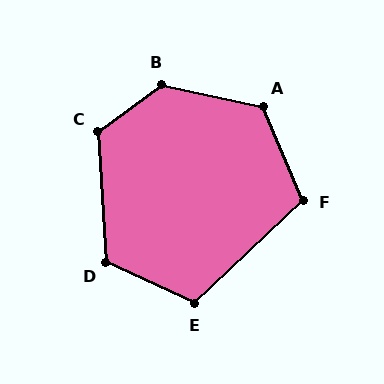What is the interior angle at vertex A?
Approximately 125 degrees (obtuse).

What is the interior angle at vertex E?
Approximately 112 degrees (obtuse).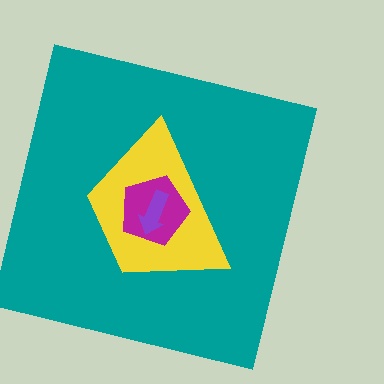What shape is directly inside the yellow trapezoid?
The magenta pentagon.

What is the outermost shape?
The teal square.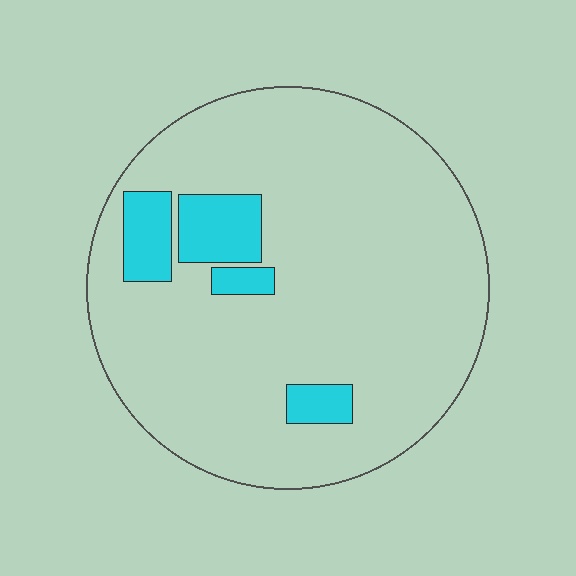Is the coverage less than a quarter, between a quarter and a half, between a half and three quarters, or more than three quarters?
Less than a quarter.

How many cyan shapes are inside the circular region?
4.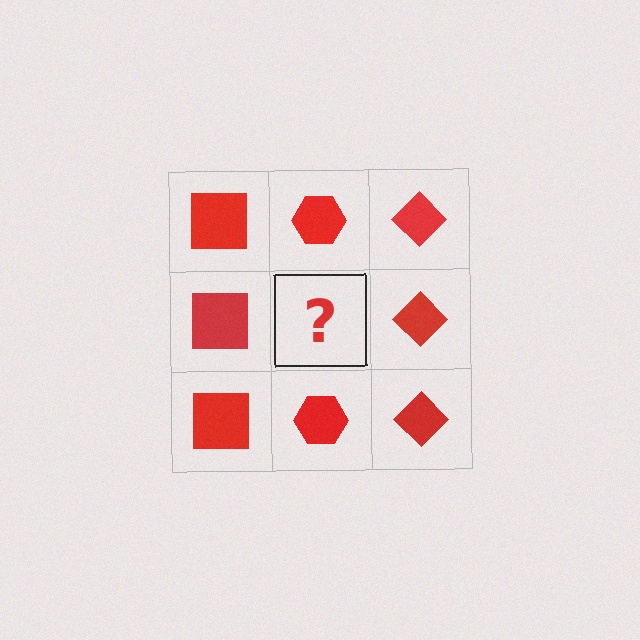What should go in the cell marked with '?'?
The missing cell should contain a red hexagon.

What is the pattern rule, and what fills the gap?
The rule is that each column has a consistent shape. The gap should be filled with a red hexagon.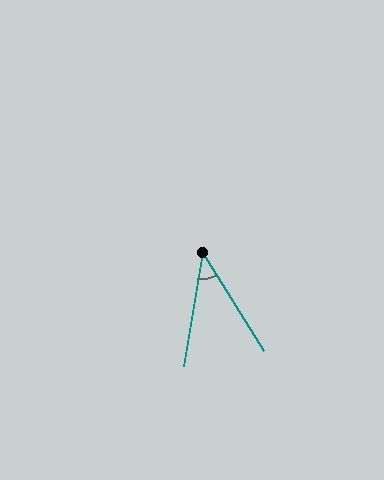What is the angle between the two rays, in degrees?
Approximately 41 degrees.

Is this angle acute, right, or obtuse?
It is acute.